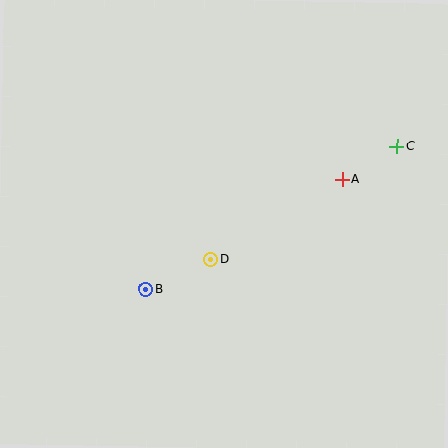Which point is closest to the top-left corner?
Point B is closest to the top-left corner.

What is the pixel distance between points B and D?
The distance between B and D is 72 pixels.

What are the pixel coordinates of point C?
Point C is at (397, 147).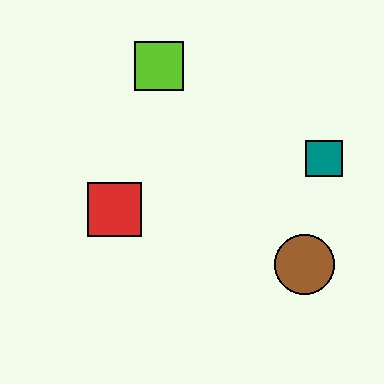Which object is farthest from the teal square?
The red square is farthest from the teal square.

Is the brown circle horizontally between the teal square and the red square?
Yes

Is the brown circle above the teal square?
No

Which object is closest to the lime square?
The red square is closest to the lime square.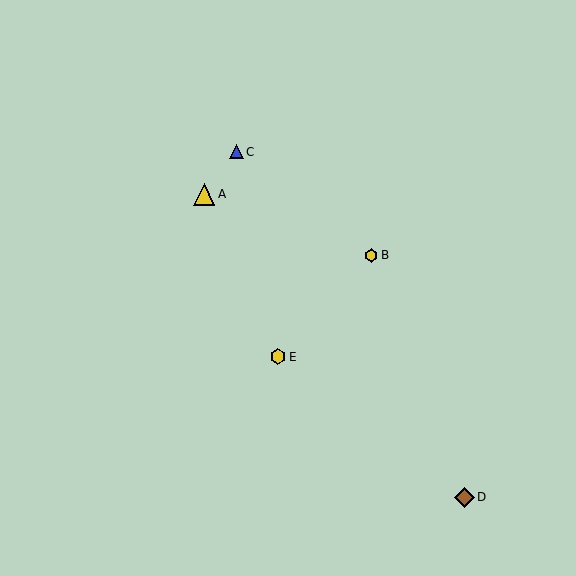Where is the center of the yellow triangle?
The center of the yellow triangle is at (204, 194).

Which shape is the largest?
The yellow triangle (labeled A) is the largest.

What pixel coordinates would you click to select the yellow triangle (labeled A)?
Click at (204, 194) to select the yellow triangle A.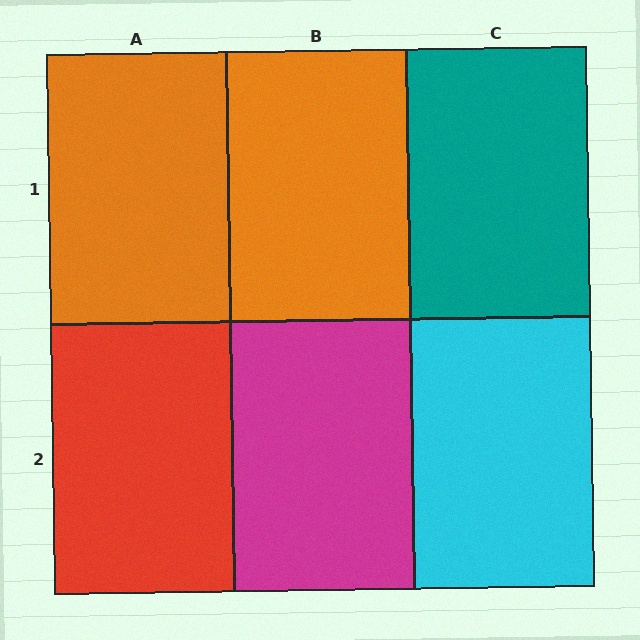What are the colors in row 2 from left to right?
Red, magenta, cyan.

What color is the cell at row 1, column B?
Orange.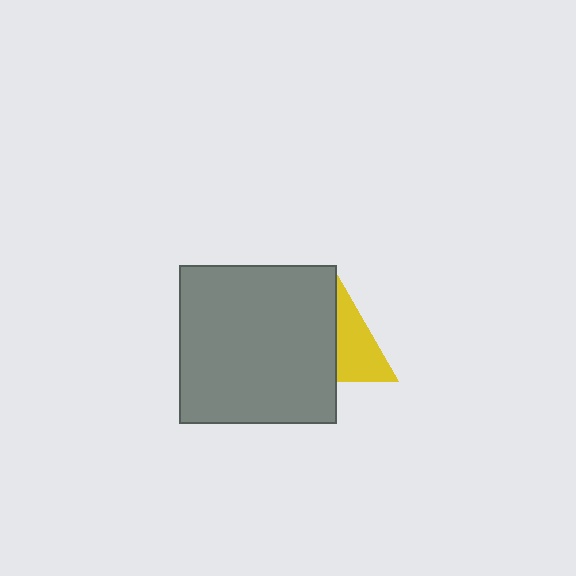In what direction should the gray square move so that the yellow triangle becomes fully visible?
The gray square should move left. That is the shortest direction to clear the overlap and leave the yellow triangle fully visible.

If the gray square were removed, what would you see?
You would see the complete yellow triangle.